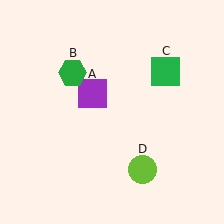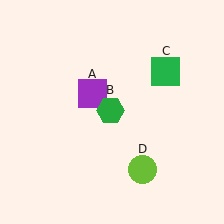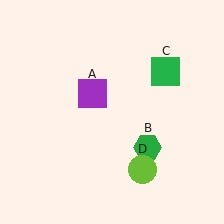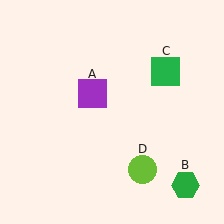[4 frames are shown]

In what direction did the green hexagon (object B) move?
The green hexagon (object B) moved down and to the right.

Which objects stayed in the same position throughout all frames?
Purple square (object A) and green square (object C) and lime circle (object D) remained stationary.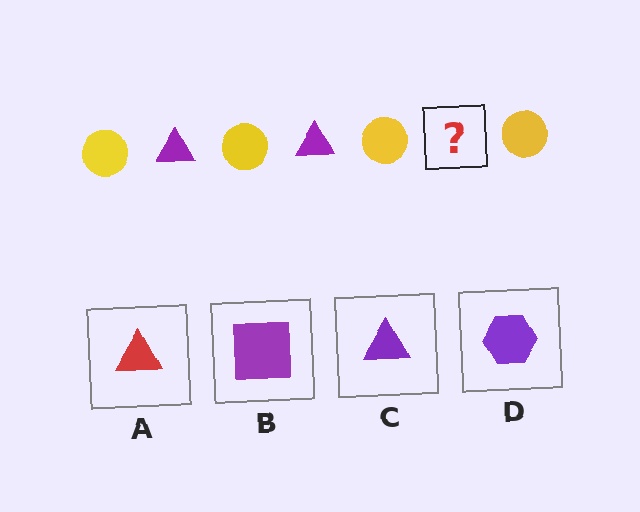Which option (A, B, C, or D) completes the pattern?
C.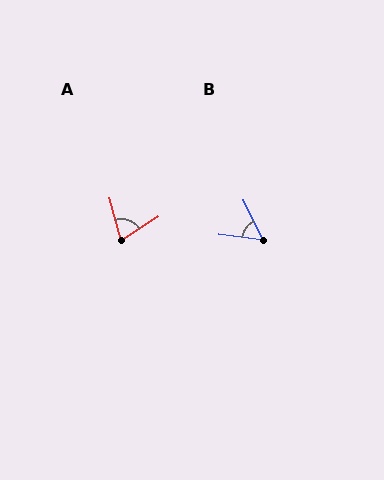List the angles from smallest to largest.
B (57°), A (72°).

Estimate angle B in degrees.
Approximately 57 degrees.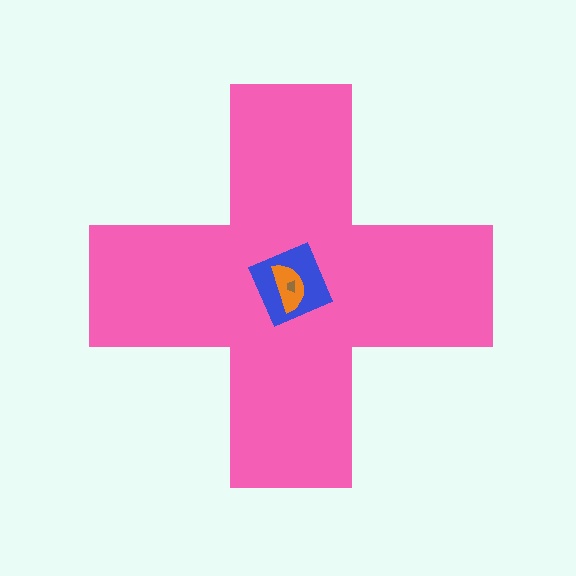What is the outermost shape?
The pink cross.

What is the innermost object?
The brown trapezoid.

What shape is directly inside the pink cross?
The blue square.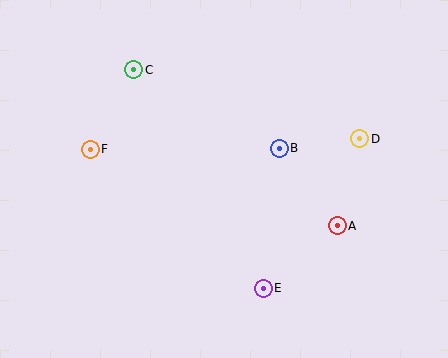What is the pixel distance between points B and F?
The distance between B and F is 189 pixels.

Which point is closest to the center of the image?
Point B at (279, 148) is closest to the center.